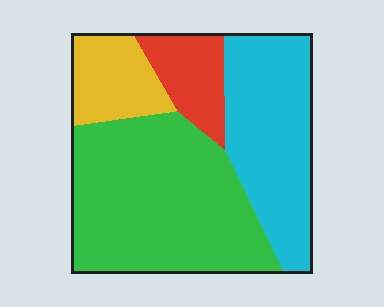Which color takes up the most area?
Green, at roughly 45%.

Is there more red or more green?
Green.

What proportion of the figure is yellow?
Yellow covers around 15% of the figure.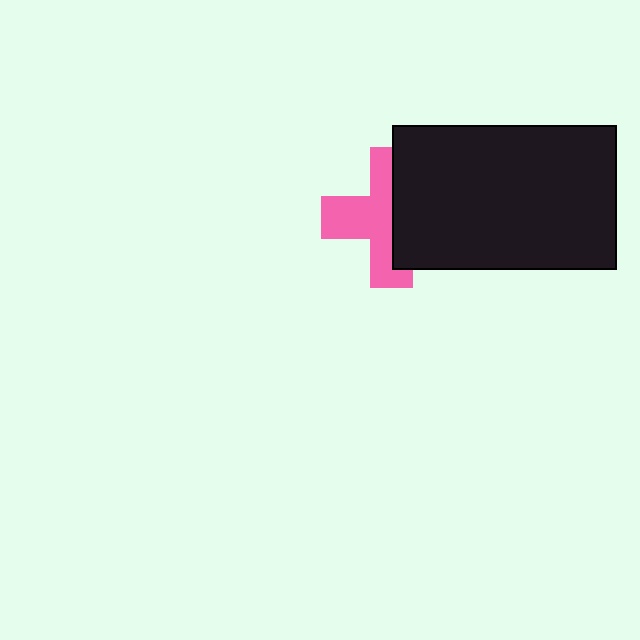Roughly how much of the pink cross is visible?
About half of it is visible (roughly 54%).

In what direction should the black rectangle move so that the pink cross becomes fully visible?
The black rectangle should move right. That is the shortest direction to clear the overlap and leave the pink cross fully visible.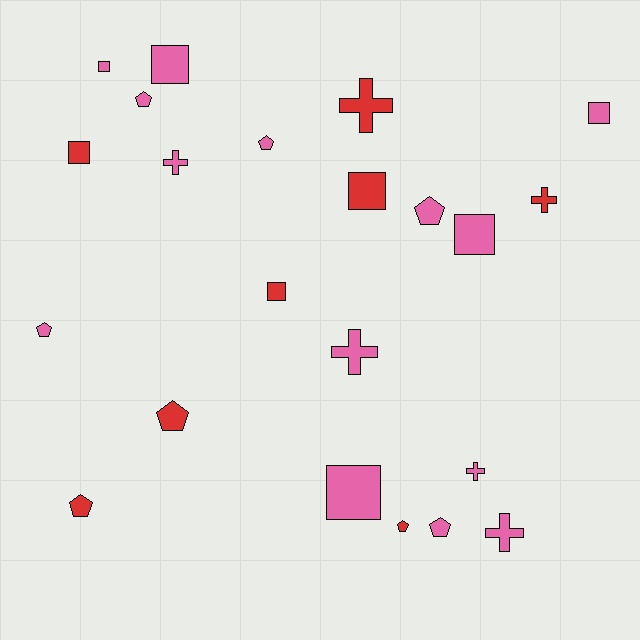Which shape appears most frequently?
Square, with 8 objects.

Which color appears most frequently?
Pink, with 14 objects.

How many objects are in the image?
There are 22 objects.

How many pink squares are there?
There are 5 pink squares.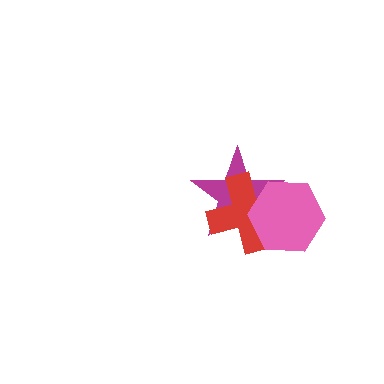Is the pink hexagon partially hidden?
No, no other shape covers it.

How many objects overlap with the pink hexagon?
2 objects overlap with the pink hexagon.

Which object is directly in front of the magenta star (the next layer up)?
The red cross is directly in front of the magenta star.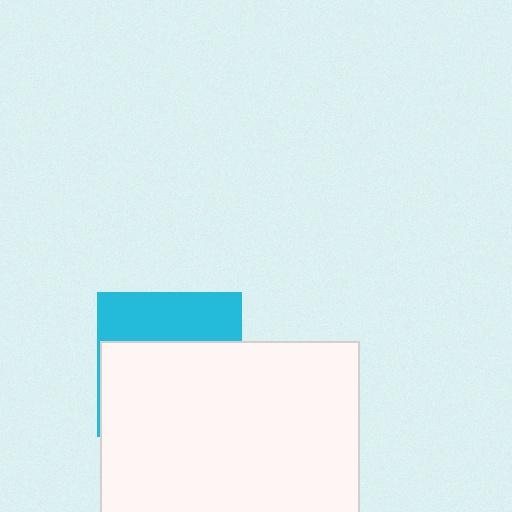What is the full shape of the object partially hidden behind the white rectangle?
The partially hidden object is a cyan square.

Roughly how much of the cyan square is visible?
A small part of it is visible (roughly 35%).